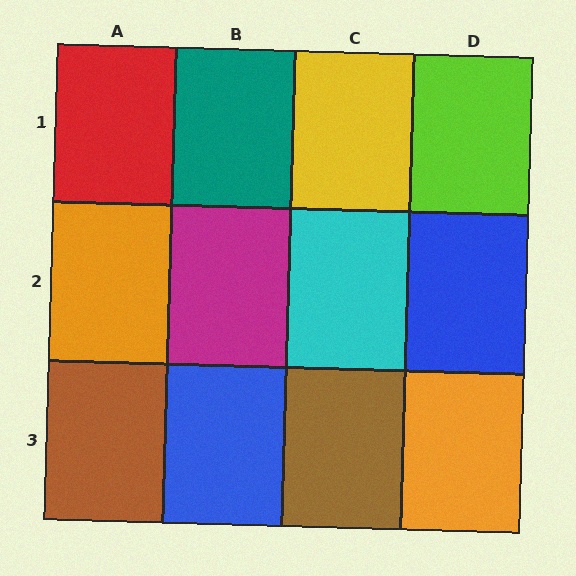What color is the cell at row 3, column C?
Brown.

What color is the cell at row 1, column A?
Red.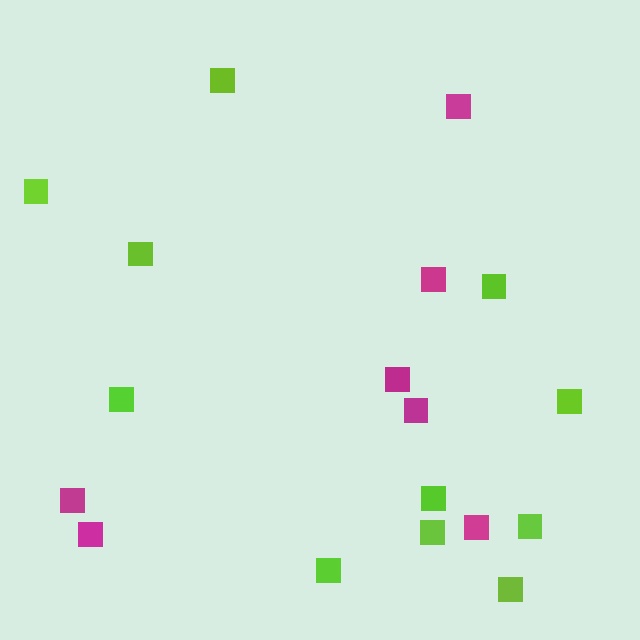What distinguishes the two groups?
There are 2 groups: one group of lime squares (11) and one group of magenta squares (7).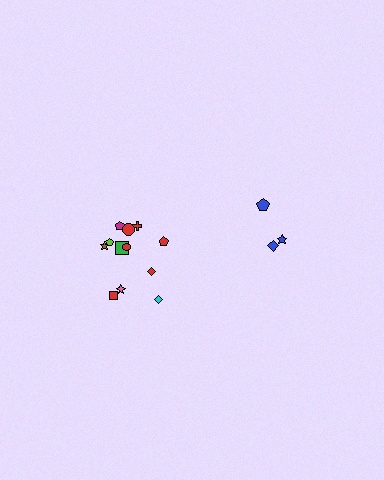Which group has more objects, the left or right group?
The left group.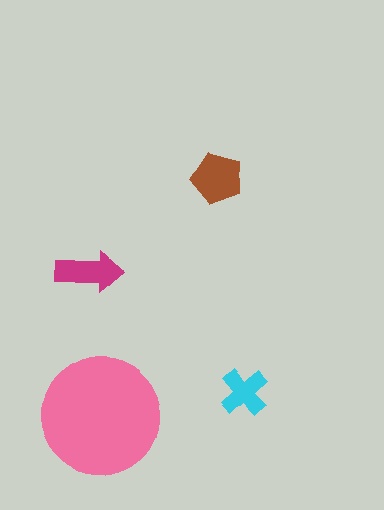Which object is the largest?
The pink circle.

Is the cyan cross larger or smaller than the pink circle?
Smaller.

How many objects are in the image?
There are 4 objects in the image.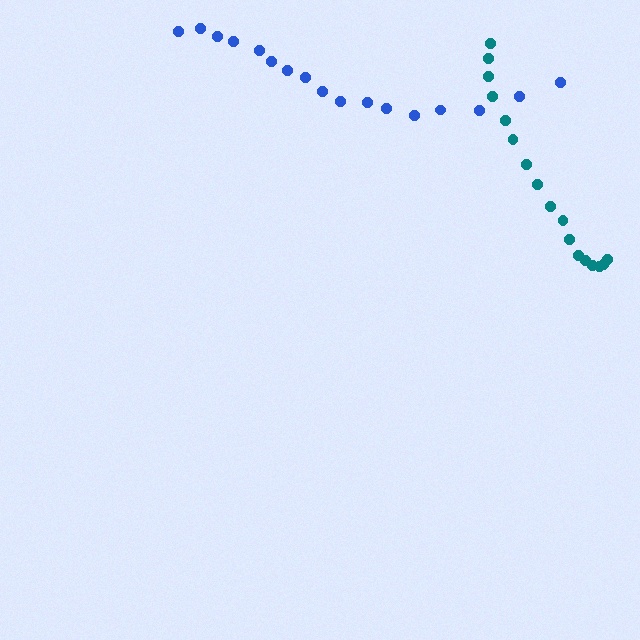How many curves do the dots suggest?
There are 2 distinct paths.